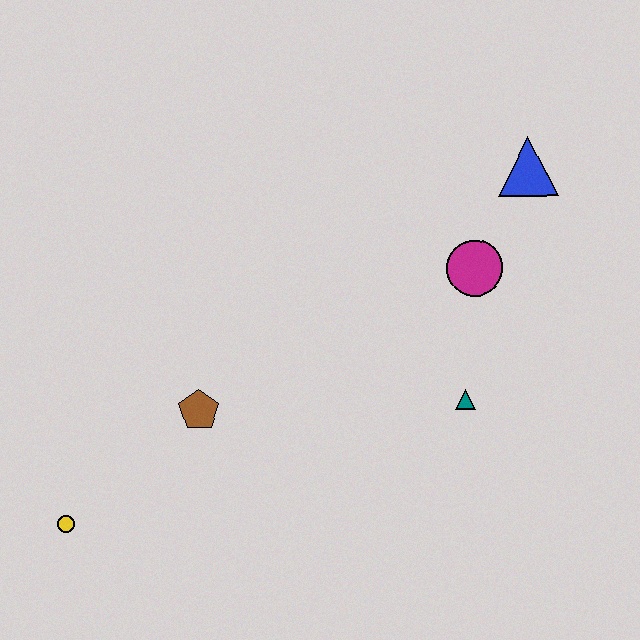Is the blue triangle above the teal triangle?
Yes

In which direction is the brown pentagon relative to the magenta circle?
The brown pentagon is to the left of the magenta circle.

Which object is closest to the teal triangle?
The magenta circle is closest to the teal triangle.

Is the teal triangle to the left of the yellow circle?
No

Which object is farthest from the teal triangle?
The yellow circle is farthest from the teal triangle.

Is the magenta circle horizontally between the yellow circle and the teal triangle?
No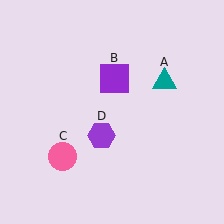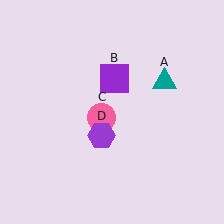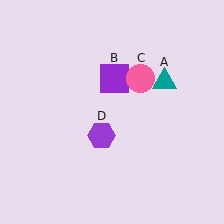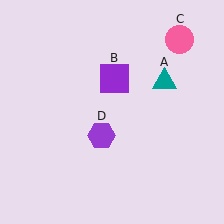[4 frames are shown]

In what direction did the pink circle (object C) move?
The pink circle (object C) moved up and to the right.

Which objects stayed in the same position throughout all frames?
Teal triangle (object A) and purple square (object B) and purple hexagon (object D) remained stationary.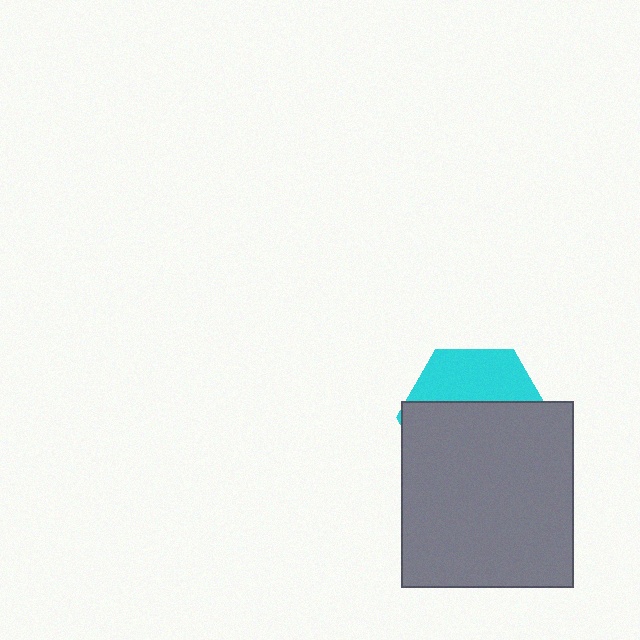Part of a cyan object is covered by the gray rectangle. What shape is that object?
It is a hexagon.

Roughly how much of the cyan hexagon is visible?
A small part of it is visible (roughly 36%).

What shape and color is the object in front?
The object in front is a gray rectangle.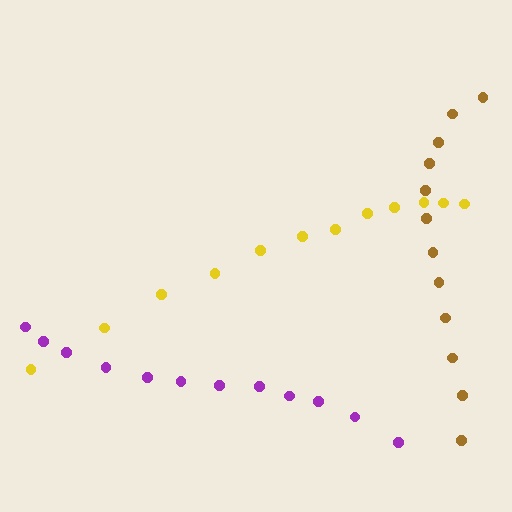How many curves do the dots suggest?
There are 3 distinct paths.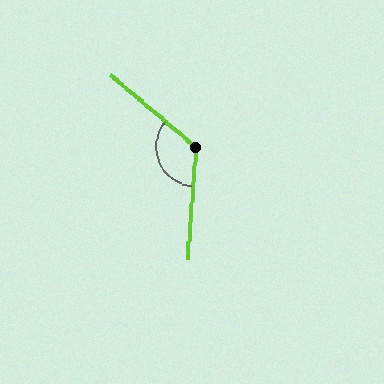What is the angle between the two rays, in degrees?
Approximately 126 degrees.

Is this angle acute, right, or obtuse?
It is obtuse.